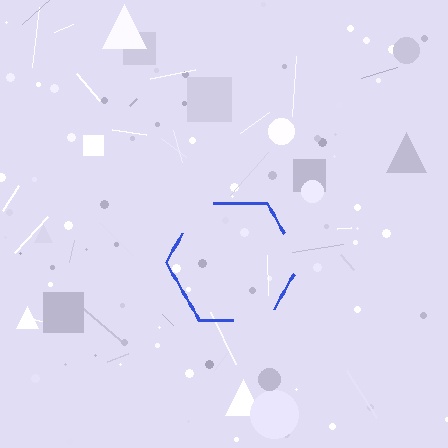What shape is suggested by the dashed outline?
The dashed outline suggests a hexagon.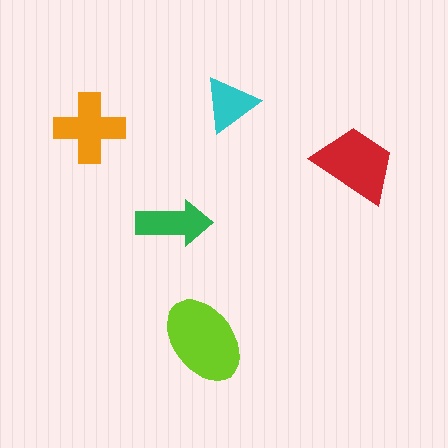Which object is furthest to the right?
The red trapezoid is rightmost.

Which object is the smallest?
The cyan triangle.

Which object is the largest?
The lime ellipse.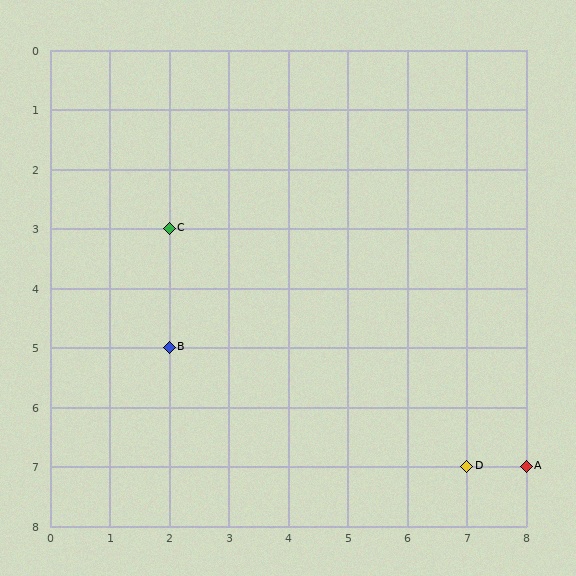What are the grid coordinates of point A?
Point A is at grid coordinates (8, 7).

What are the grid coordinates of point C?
Point C is at grid coordinates (2, 3).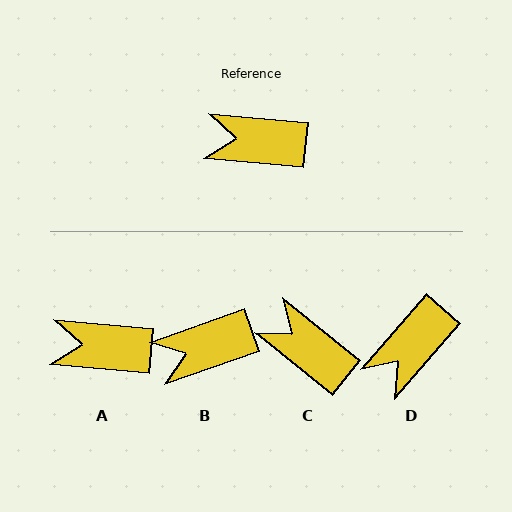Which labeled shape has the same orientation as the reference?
A.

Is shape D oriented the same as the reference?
No, it is off by about 54 degrees.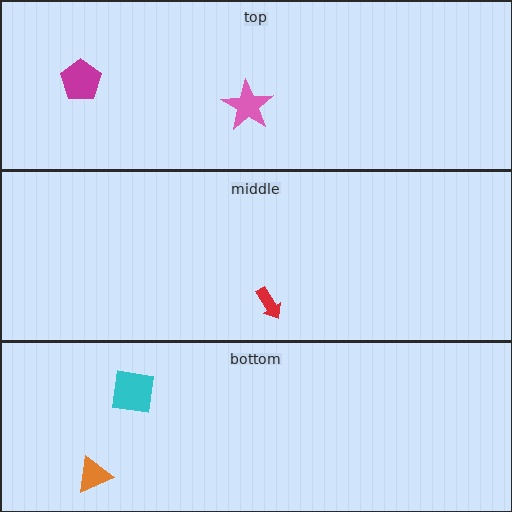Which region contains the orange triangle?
The bottom region.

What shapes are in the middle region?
The red arrow.